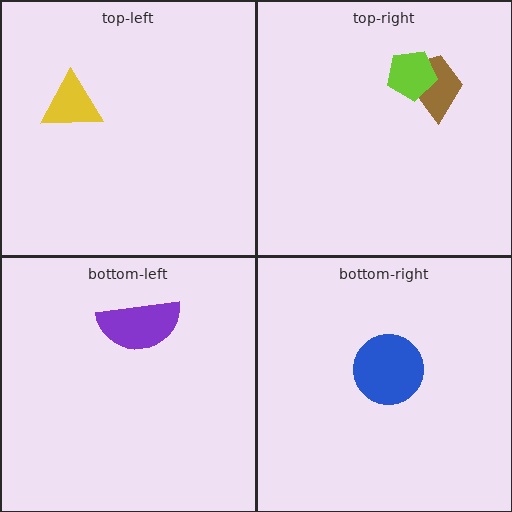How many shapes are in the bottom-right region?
1.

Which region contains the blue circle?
The bottom-right region.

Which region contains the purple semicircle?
The bottom-left region.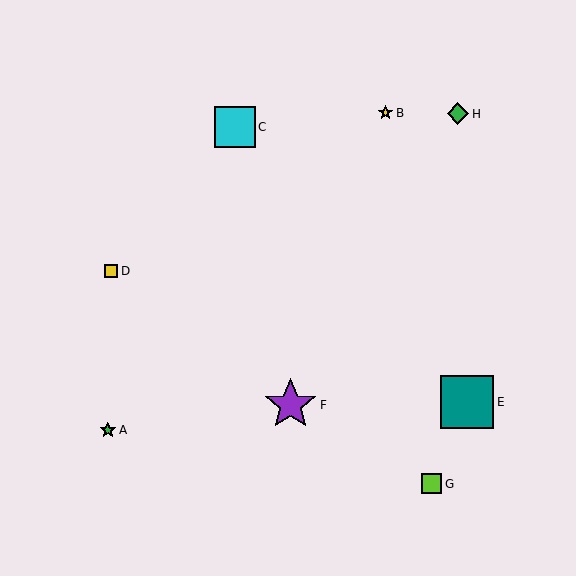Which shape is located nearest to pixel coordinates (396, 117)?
The yellow star (labeled B) at (385, 113) is nearest to that location.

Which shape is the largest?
The teal square (labeled E) is the largest.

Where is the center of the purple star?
The center of the purple star is at (291, 405).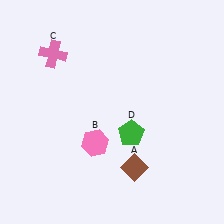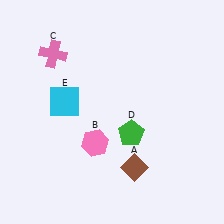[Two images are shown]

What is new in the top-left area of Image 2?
A cyan square (E) was added in the top-left area of Image 2.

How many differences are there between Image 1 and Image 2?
There is 1 difference between the two images.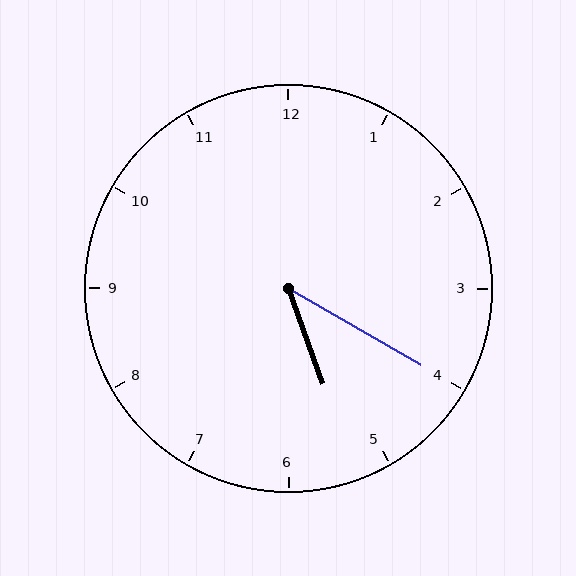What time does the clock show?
5:20.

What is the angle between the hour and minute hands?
Approximately 40 degrees.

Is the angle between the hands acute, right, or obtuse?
It is acute.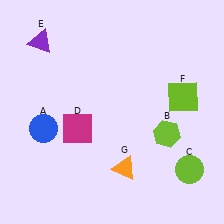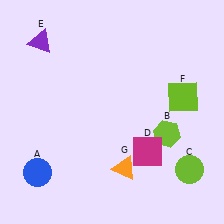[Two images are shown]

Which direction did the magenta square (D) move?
The magenta square (D) moved right.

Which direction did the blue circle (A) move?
The blue circle (A) moved down.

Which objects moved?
The objects that moved are: the blue circle (A), the magenta square (D).